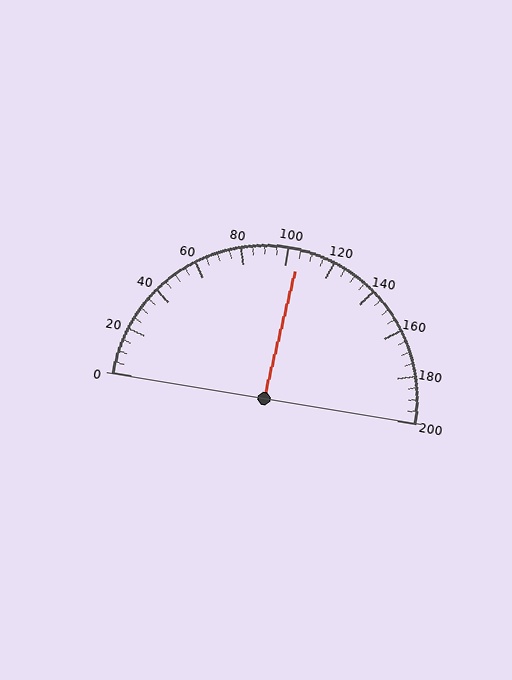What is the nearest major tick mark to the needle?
The nearest major tick mark is 100.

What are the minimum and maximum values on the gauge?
The gauge ranges from 0 to 200.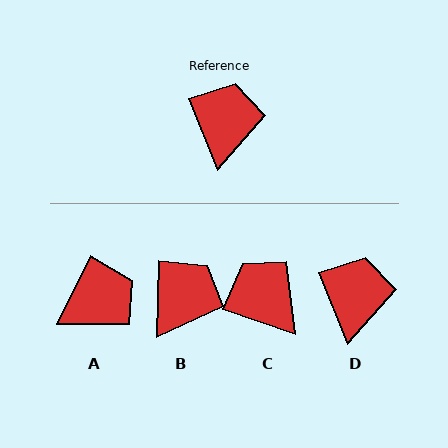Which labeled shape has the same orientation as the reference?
D.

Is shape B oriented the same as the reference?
No, it is off by about 23 degrees.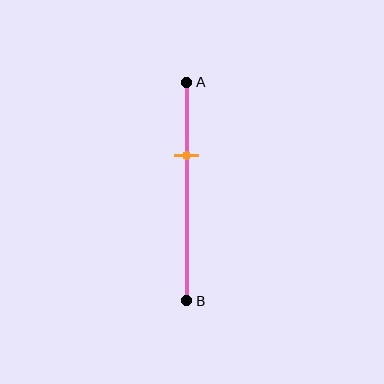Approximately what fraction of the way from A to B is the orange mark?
The orange mark is approximately 35% of the way from A to B.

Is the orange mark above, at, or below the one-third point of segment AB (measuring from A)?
The orange mark is approximately at the one-third point of segment AB.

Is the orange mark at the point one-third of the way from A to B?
Yes, the mark is approximately at the one-third point.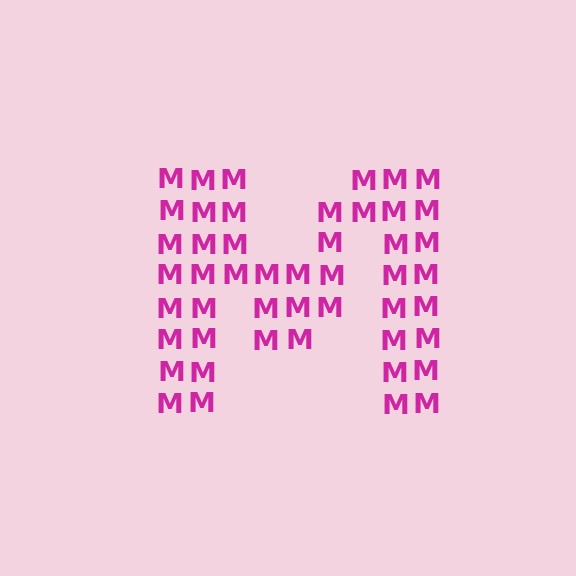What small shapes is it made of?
It is made of small letter M's.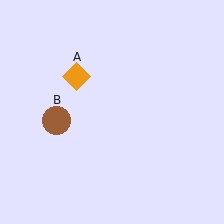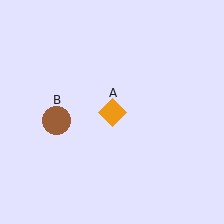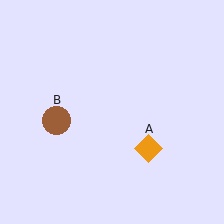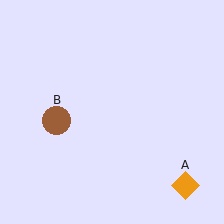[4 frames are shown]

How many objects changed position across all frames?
1 object changed position: orange diamond (object A).